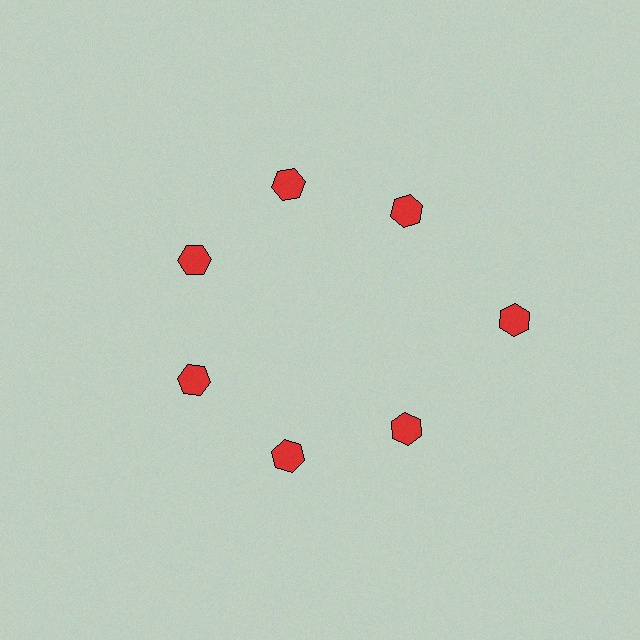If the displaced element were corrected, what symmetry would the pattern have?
It would have 7-fold rotational symmetry — the pattern would map onto itself every 51 degrees.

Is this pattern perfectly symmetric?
No. The 7 red hexagons are arranged in a ring, but one element near the 3 o'clock position is pushed outward from the center, breaking the 7-fold rotational symmetry.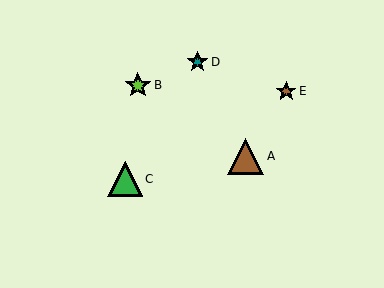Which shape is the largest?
The brown triangle (labeled A) is the largest.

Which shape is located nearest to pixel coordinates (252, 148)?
The brown triangle (labeled A) at (246, 156) is nearest to that location.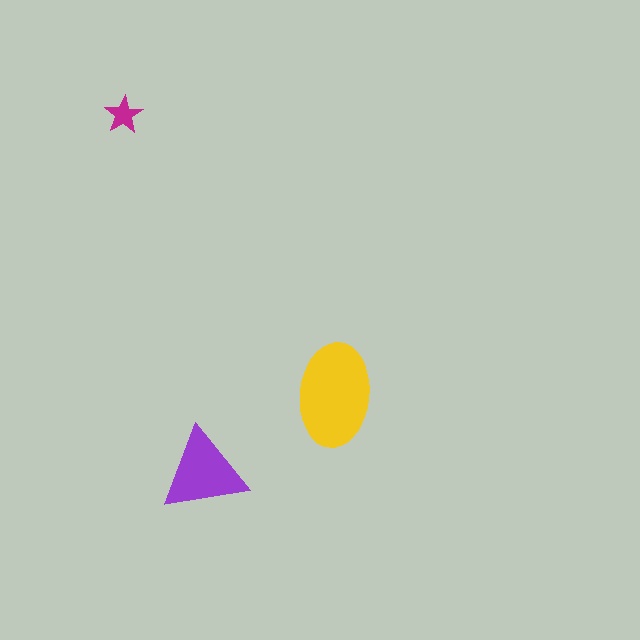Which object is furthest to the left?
The magenta star is leftmost.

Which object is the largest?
The yellow ellipse.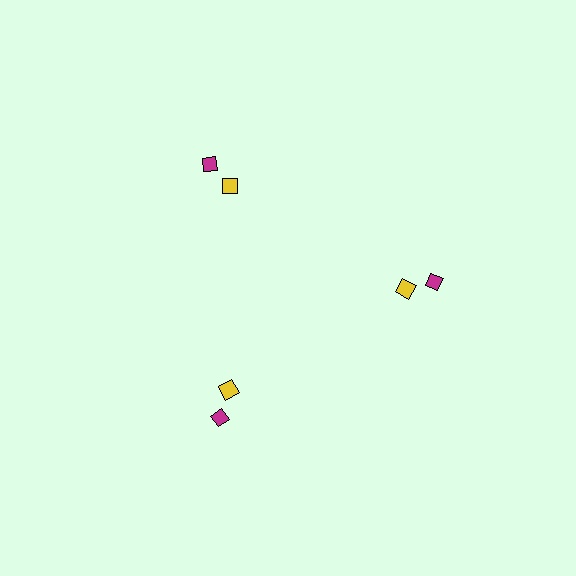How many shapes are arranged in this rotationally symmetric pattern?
There are 6 shapes, arranged in 3 groups of 2.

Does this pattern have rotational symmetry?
Yes, this pattern has 3-fold rotational symmetry. It looks the same after rotating 120 degrees around the center.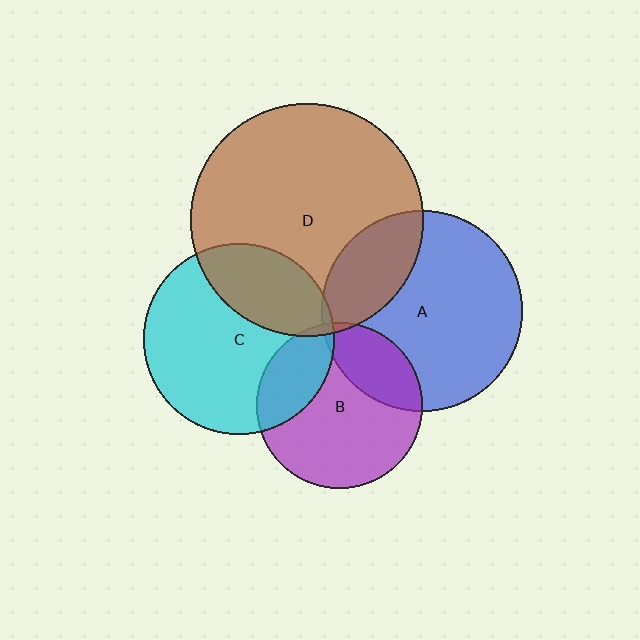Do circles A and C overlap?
Yes.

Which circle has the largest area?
Circle D (brown).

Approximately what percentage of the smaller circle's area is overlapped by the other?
Approximately 5%.